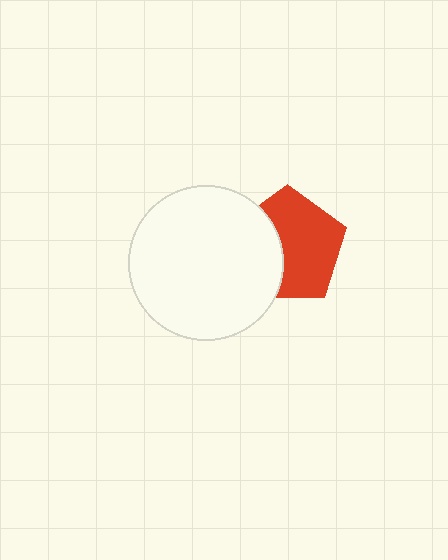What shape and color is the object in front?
The object in front is a white circle.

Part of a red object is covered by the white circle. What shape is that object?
It is a pentagon.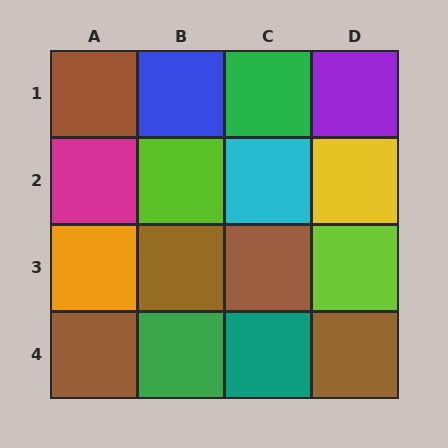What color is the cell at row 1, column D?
Purple.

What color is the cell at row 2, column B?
Lime.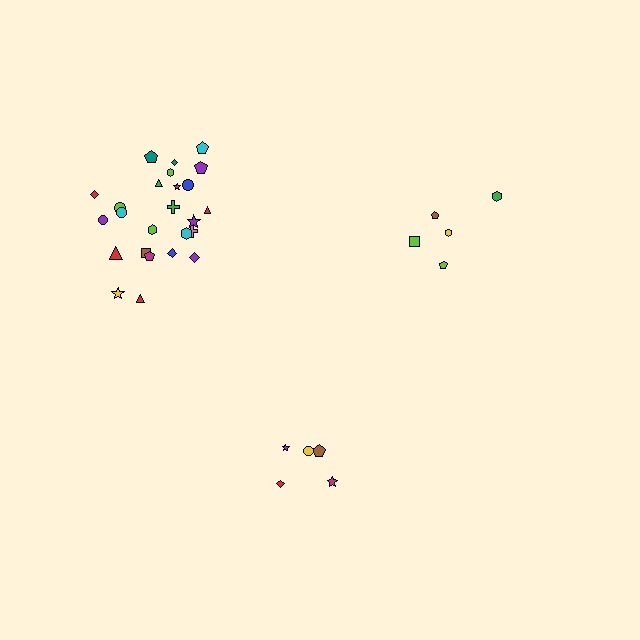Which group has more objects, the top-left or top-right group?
The top-left group.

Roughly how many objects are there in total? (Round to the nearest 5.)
Roughly 35 objects in total.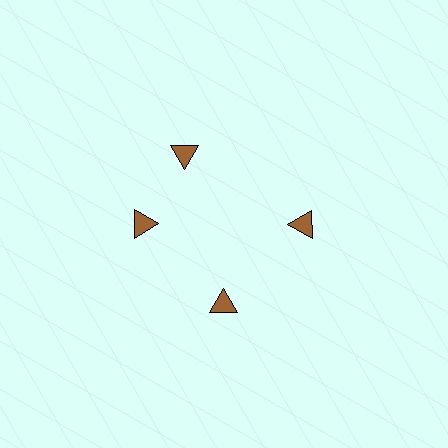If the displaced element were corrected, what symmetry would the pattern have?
It would have 4-fold rotational symmetry — the pattern would map onto itself every 90 degrees.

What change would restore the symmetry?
The symmetry would be restored by rotating it back into even spacing with its neighbors so that all 4 triangles sit at equal angles and equal distance from the center.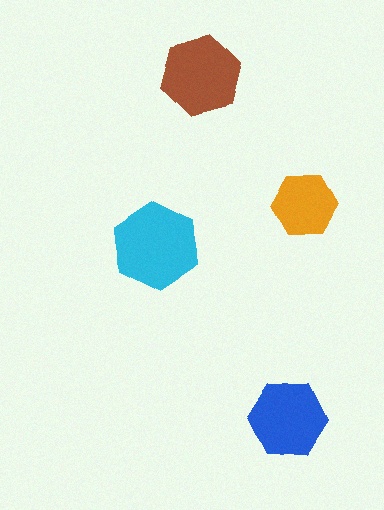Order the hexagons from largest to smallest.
the cyan one, the brown one, the blue one, the orange one.